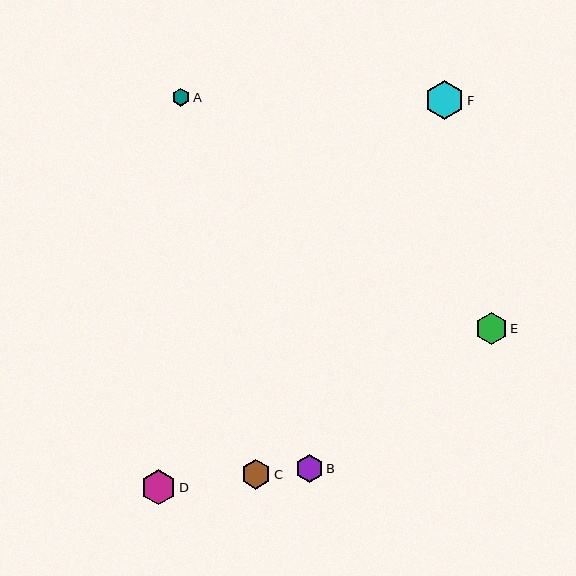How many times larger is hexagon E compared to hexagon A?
Hexagon E is approximately 1.8 times the size of hexagon A.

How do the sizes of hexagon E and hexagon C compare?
Hexagon E and hexagon C are approximately the same size.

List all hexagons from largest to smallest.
From largest to smallest: F, D, E, C, B, A.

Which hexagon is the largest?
Hexagon F is the largest with a size of approximately 39 pixels.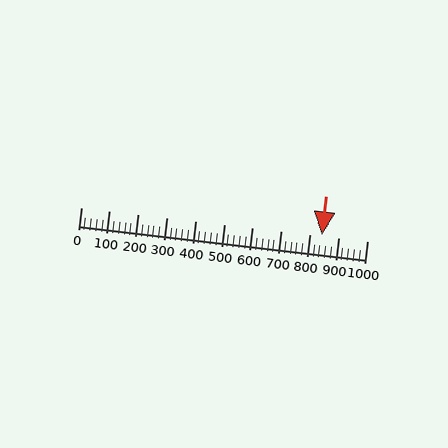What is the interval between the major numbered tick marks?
The major tick marks are spaced 100 units apart.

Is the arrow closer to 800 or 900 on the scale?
The arrow is closer to 800.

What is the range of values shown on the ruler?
The ruler shows values from 0 to 1000.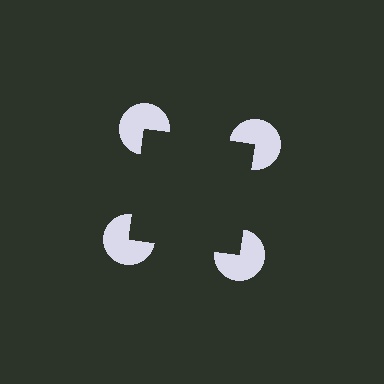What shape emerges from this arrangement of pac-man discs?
An illusory square — its edges are inferred from the aligned wedge cuts in the pac-man discs, not physically drawn.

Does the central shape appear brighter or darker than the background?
It typically appears slightly darker than the background, even though no actual brightness change is drawn.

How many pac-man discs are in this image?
There are 4 — one at each vertex of the illusory square.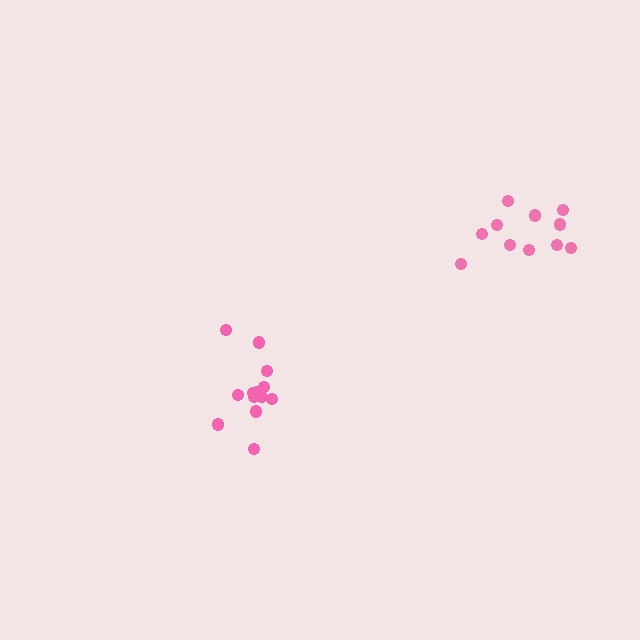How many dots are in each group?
Group 1: 11 dots, Group 2: 13 dots (24 total).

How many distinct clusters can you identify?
There are 2 distinct clusters.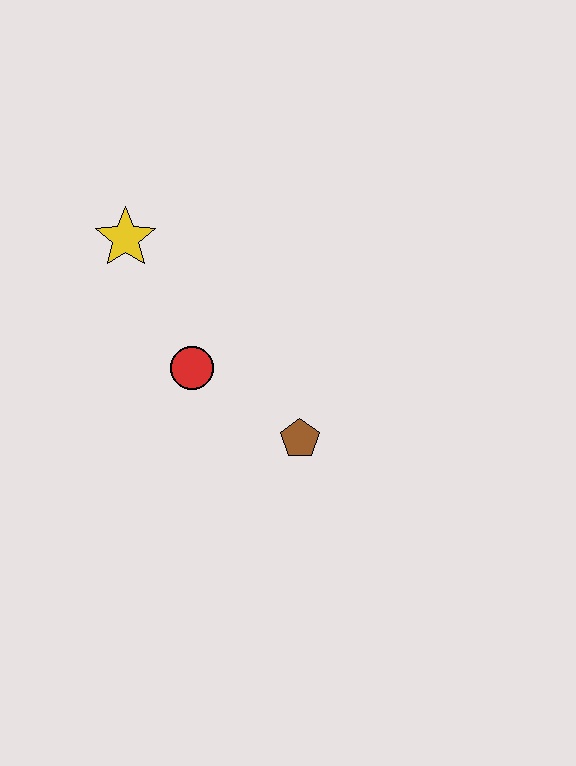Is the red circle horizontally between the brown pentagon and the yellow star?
Yes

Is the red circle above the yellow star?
No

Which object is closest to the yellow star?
The red circle is closest to the yellow star.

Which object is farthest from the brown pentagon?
The yellow star is farthest from the brown pentagon.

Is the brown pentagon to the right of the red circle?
Yes